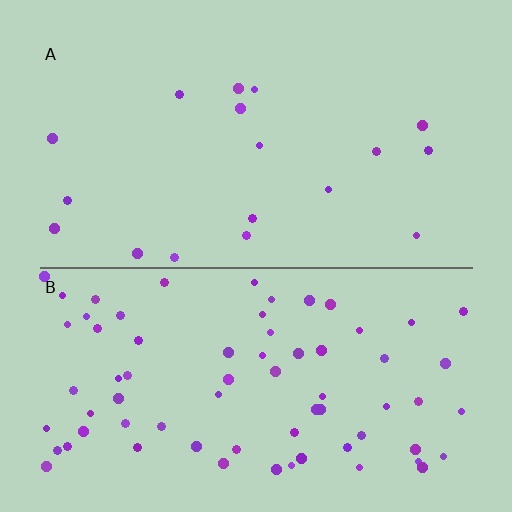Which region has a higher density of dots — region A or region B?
B (the bottom).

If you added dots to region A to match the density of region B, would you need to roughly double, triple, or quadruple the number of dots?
Approximately quadruple.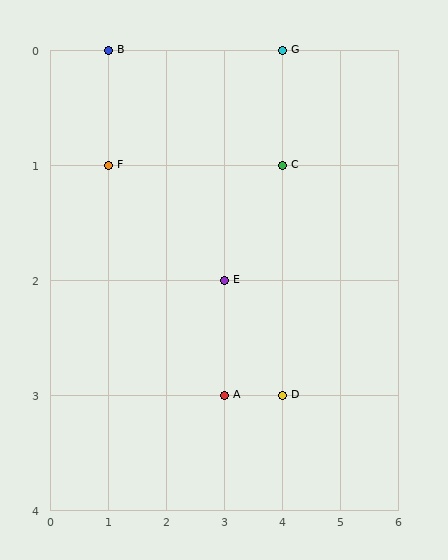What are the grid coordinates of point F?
Point F is at grid coordinates (1, 1).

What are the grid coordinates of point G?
Point G is at grid coordinates (4, 0).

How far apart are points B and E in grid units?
Points B and E are 2 columns and 2 rows apart (about 2.8 grid units diagonally).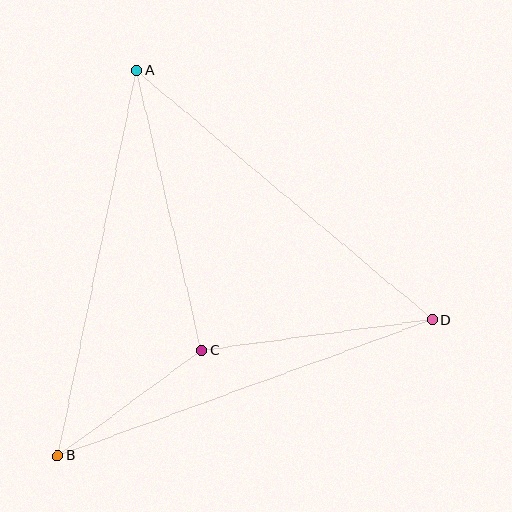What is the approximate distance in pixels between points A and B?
The distance between A and B is approximately 393 pixels.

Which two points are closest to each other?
Points B and C are closest to each other.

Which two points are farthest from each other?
Points B and D are farthest from each other.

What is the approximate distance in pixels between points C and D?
The distance between C and D is approximately 233 pixels.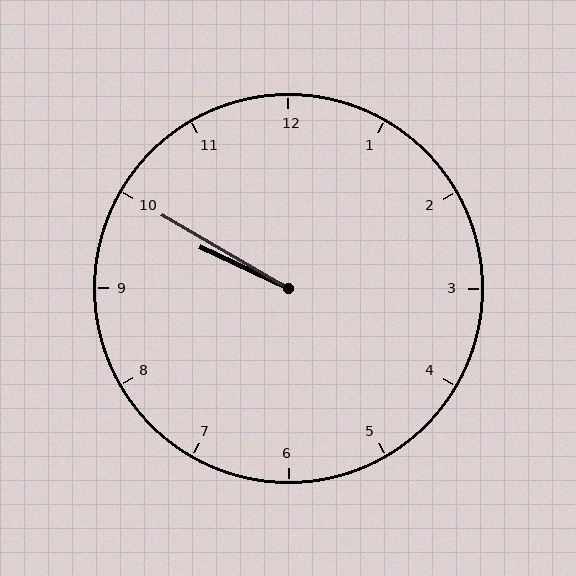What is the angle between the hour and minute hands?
Approximately 5 degrees.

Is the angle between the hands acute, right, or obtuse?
It is acute.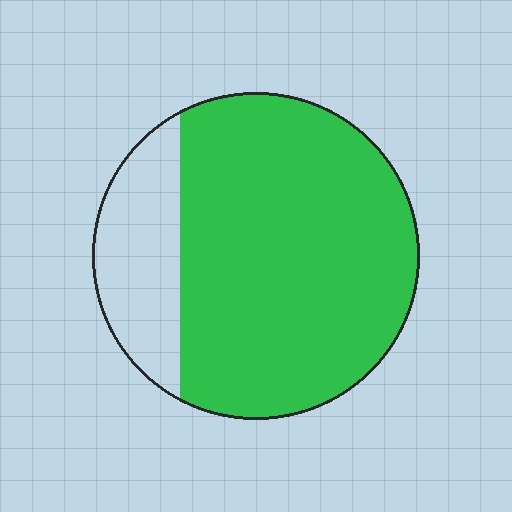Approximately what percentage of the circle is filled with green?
Approximately 80%.